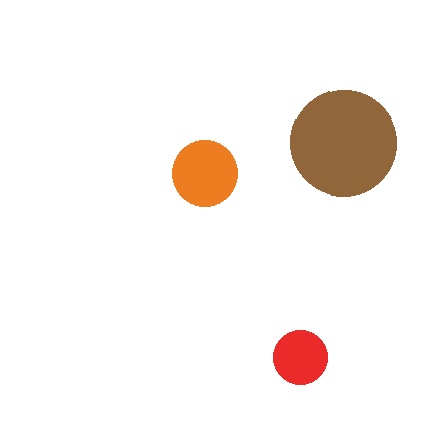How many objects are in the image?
There are 3 objects in the image.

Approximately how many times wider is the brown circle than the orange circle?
About 1.5 times wider.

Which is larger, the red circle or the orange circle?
The orange one.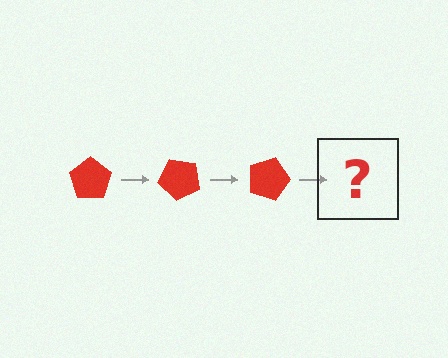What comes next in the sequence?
The next element should be a red pentagon rotated 135 degrees.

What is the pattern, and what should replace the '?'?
The pattern is that the pentagon rotates 45 degrees each step. The '?' should be a red pentagon rotated 135 degrees.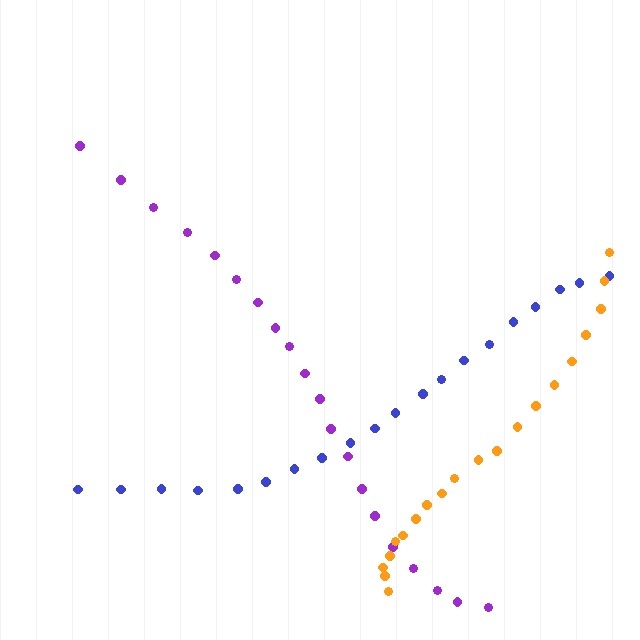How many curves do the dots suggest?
There are 3 distinct paths.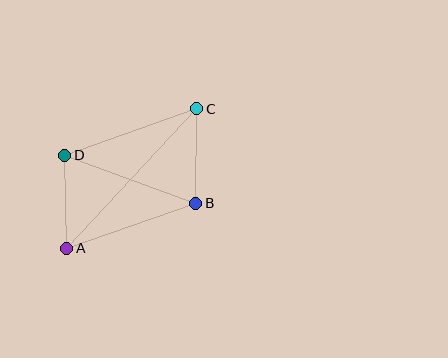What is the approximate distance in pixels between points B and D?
The distance between B and D is approximately 140 pixels.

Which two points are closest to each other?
Points A and D are closest to each other.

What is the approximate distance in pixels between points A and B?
The distance between A and B is approximately 137 pixels.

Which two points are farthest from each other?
Points A and C are farthest from each other.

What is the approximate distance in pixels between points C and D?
The distance between C and D is approximately 140 pixels.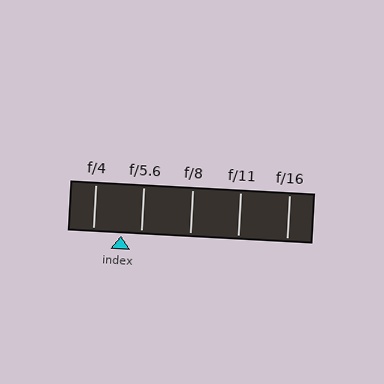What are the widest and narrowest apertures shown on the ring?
The widest aperture shown is f/4 and the narrowest is f/16.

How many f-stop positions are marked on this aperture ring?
There are 5 f-stop positions marked.